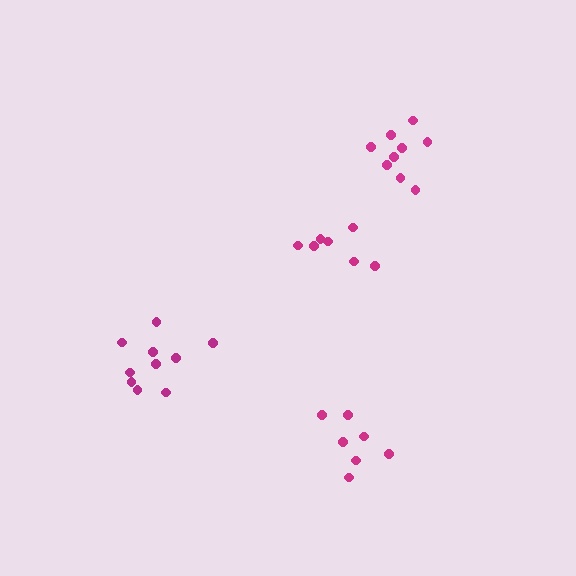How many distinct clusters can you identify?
There are 4 distinct clusters.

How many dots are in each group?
Group 1: 7 dots, Group 2: 9 dots, Group 3: 7 dots, Group 4: 10 dots (33 total).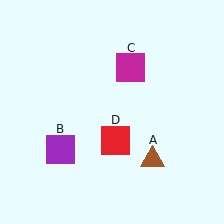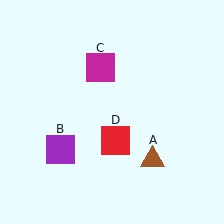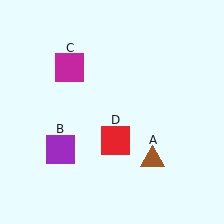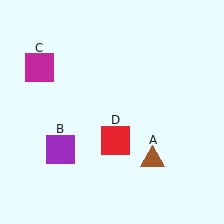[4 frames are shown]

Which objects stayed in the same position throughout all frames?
Brown triangle (object A) and purple square (object B) and red square (object D) remained stationary.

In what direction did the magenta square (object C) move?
The magenta square (object C) moved left.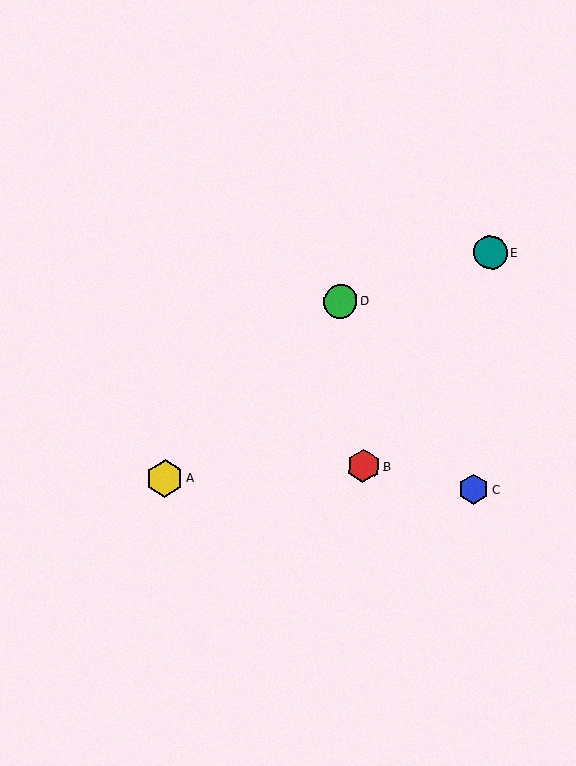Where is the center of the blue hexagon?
The center of the blue hexagon is at (474, 489).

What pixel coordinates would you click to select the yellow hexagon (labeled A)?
Click at (165, 478) to select the yellow hexagon A.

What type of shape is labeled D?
Shape D is a green circle.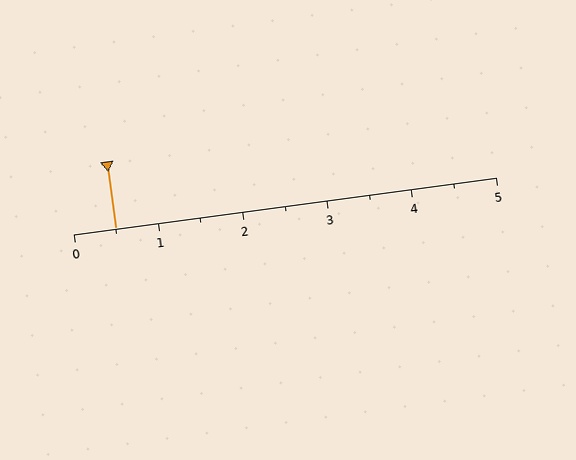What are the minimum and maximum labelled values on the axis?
The axis runs from 0 to 5.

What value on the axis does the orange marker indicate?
The marker indicates approximately 0.5.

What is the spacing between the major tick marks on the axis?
The major ticks are spaced 1 apart.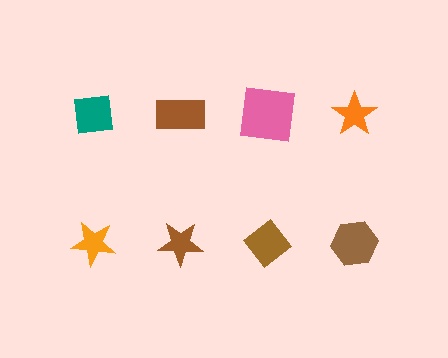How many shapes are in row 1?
4 shapes.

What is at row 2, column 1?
An orange star.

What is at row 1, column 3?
A pink square.